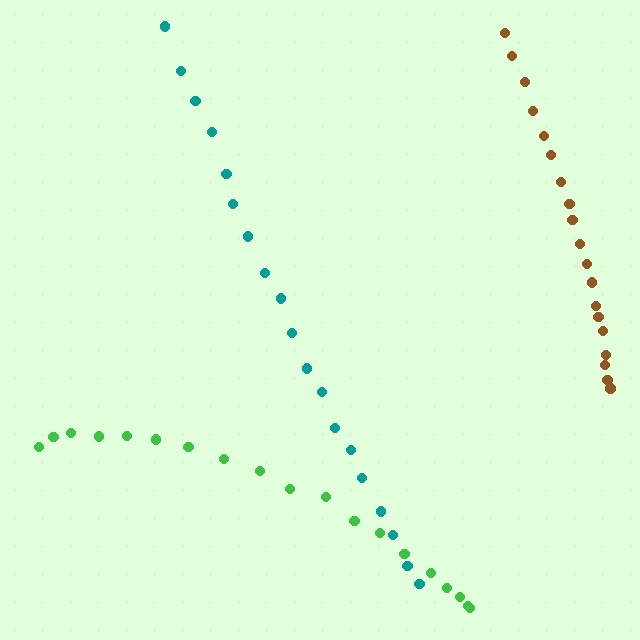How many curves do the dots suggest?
There are 3 distinct paths.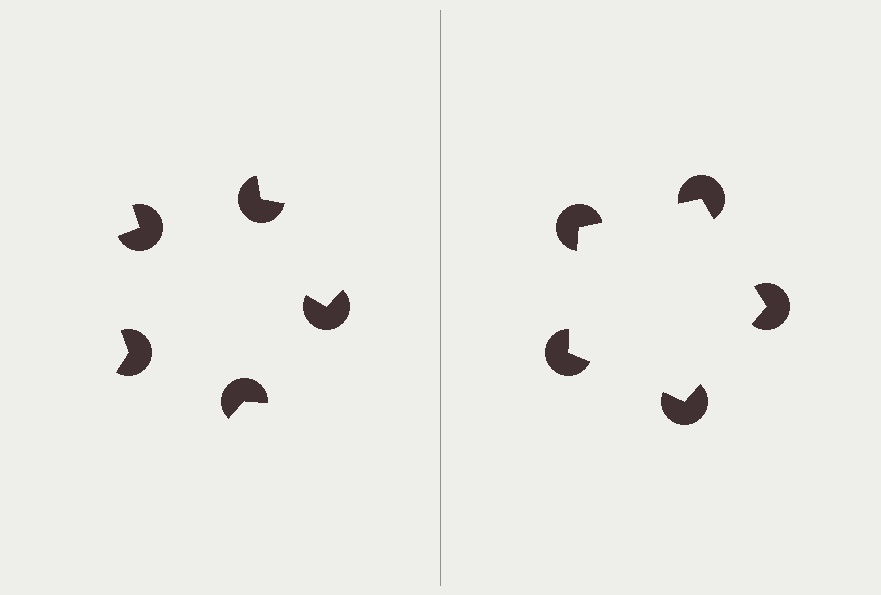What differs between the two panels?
The pac-man discs are positioned identically on both sides; only the wedge orientations differ. On the right they align to a pentagon; on the left they are misaligned.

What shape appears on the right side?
An illusory pentagon.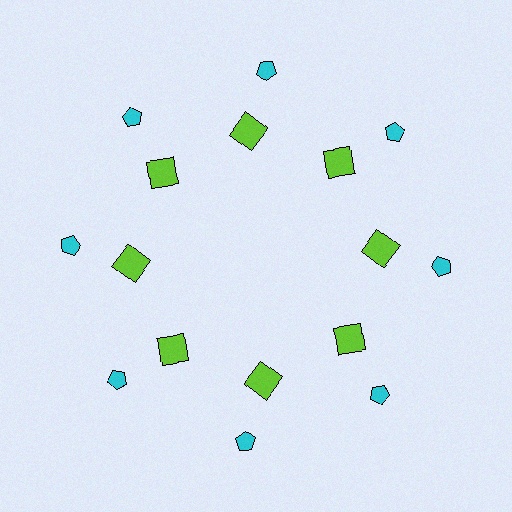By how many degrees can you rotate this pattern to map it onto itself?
The pattern maps onto itself every 45 degrees of rotation.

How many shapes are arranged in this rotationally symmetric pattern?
There are 16 shapes, arranged in 8 groups of 2.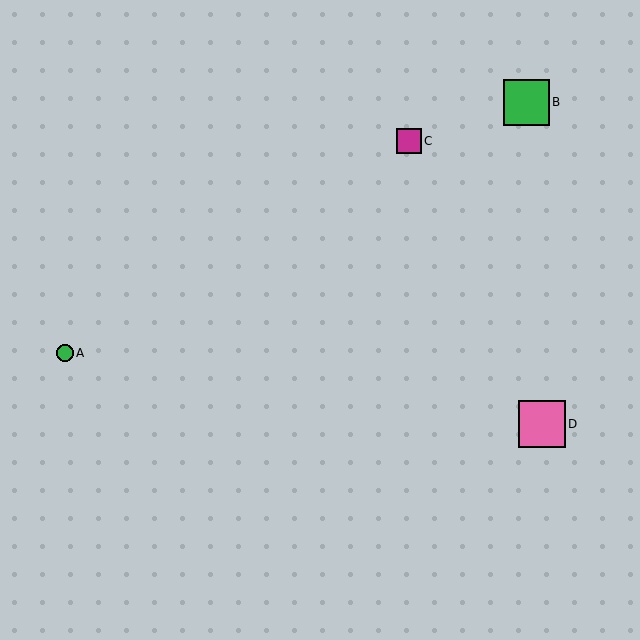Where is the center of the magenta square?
The center of the magenta square is at (409, 141).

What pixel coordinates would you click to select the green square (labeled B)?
Click at (526, 102) to select the green square B.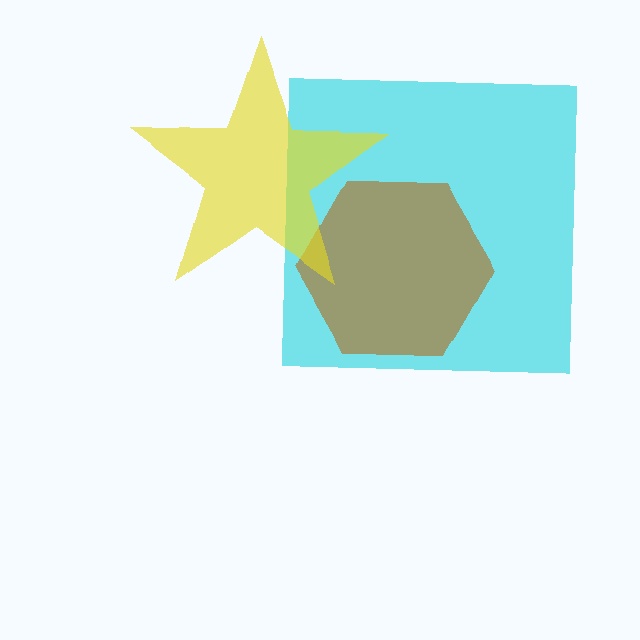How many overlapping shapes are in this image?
There are 3 overlapping shapes in the image.